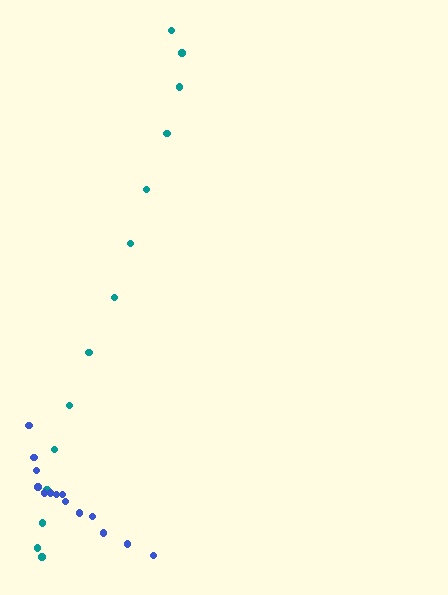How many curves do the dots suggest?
There are 2 distinct paths.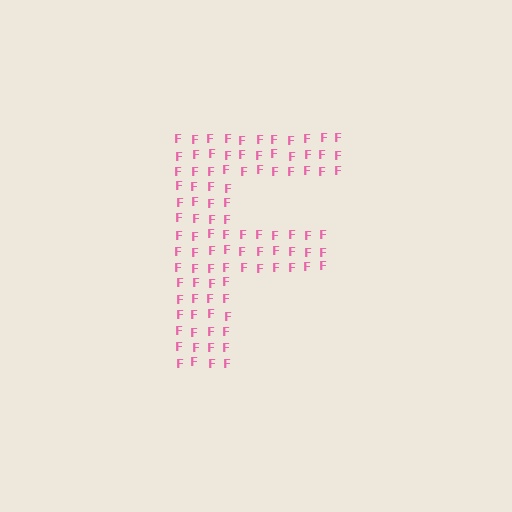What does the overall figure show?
The overall figure shows the letter F.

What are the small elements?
The small elements are letter F's.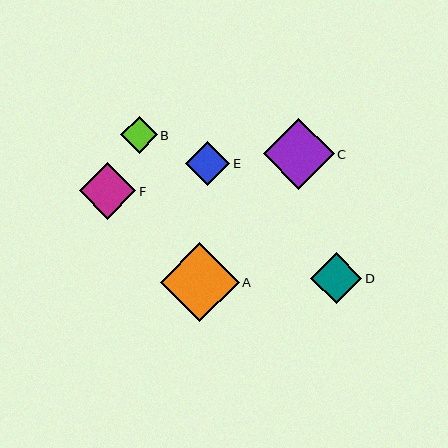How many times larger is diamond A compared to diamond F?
Diamond A is approximately 1.4 times the size of diamond F.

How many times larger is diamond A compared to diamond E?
Diamond A is approximately 1.8 times the size of diamond E.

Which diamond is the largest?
Diamond A is the largest with a size of approximately 79 pixels.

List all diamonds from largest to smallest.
From largest to smallest: A, C, F, D, E, B.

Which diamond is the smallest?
Diamond B is the smallest with a size of approximately 37 pixels.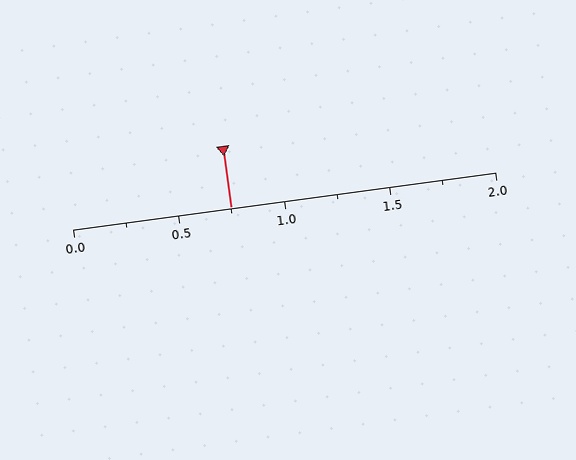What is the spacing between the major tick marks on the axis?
The major ticks are spaced 0.5 apart.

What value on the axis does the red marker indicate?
The marker indicates approximately 0.75.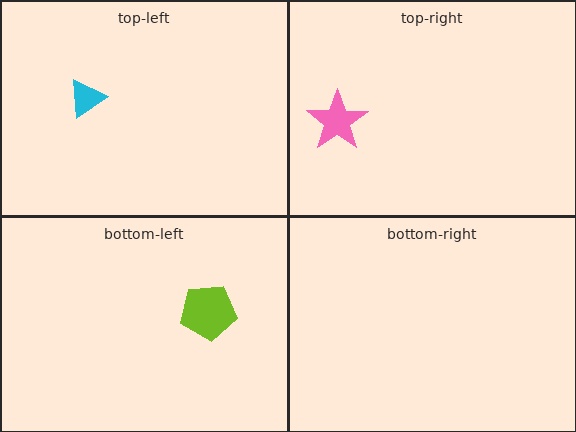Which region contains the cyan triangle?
The top-left region.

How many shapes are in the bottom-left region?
1.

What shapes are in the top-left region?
The cyan triangle.